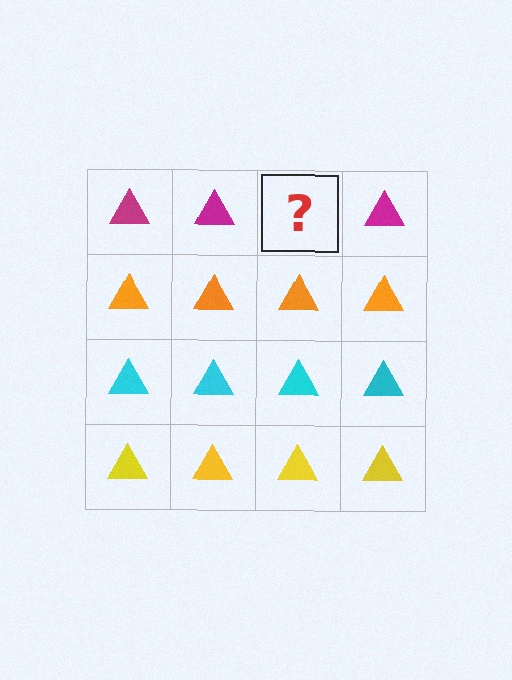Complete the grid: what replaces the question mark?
The question mark should be replaced with a magenta triangle.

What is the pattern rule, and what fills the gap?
The rule is that each row has a consistent color. The gap should be filled with a magenta triangle.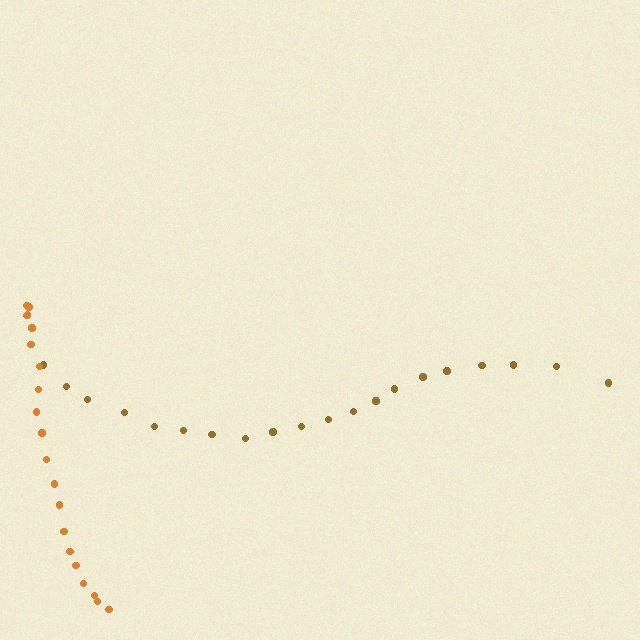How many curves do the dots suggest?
There are 2 distinct paths.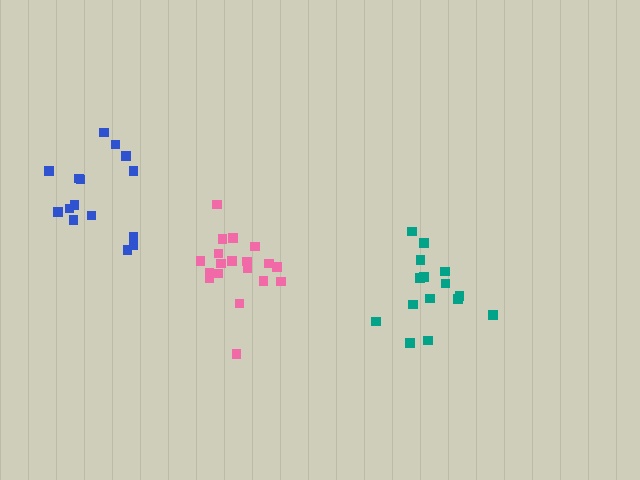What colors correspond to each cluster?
The clusters are colored: blue, pink, teal.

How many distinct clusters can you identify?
There are 3 distinct clusters.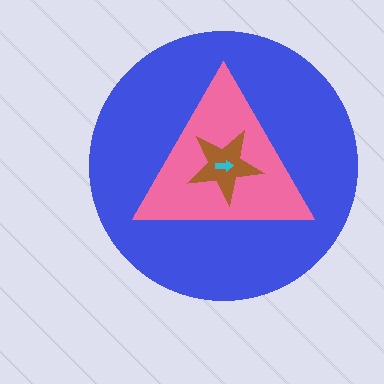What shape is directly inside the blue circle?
The pink triangle.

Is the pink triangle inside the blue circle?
Yes.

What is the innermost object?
The cyan arrow.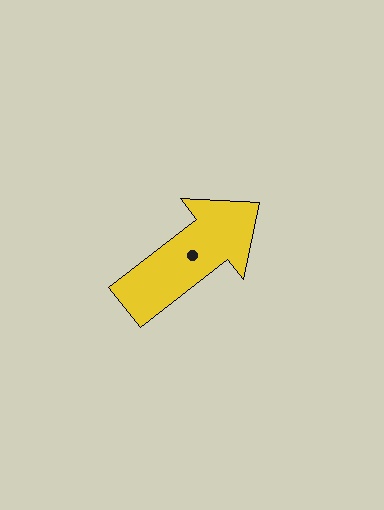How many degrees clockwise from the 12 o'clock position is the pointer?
Approximately 52 degrees.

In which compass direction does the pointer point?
Northeast.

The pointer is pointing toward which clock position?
Roughly 2 o'clock.